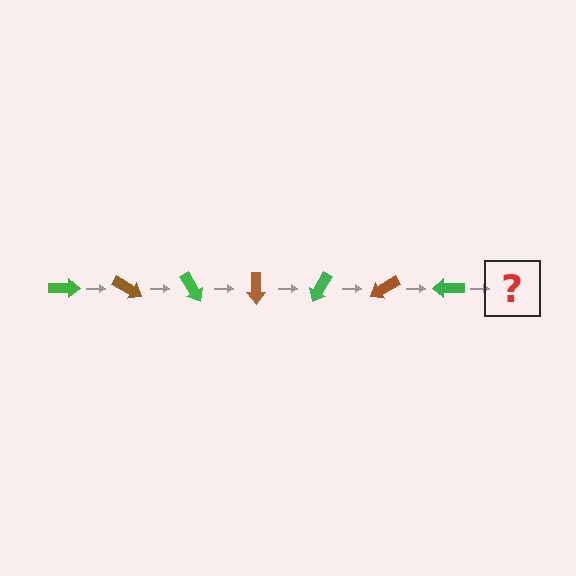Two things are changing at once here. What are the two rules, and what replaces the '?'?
The two rules are that it rotates 30 degrees each step and the color cycles through green and brown. The '?' should be a brown arrow, rotated 210 degrees from the start.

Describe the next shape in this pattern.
It should be a brown arrow, rotated 210 degrees from the start.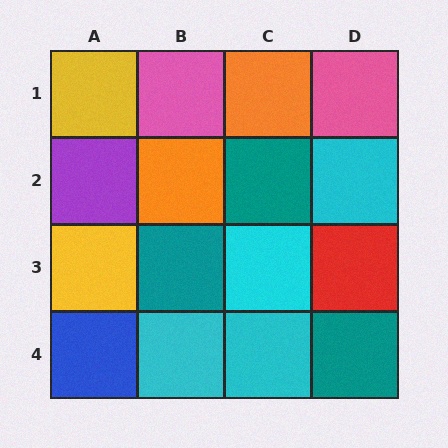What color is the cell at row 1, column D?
Pink.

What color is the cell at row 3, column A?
Yellow.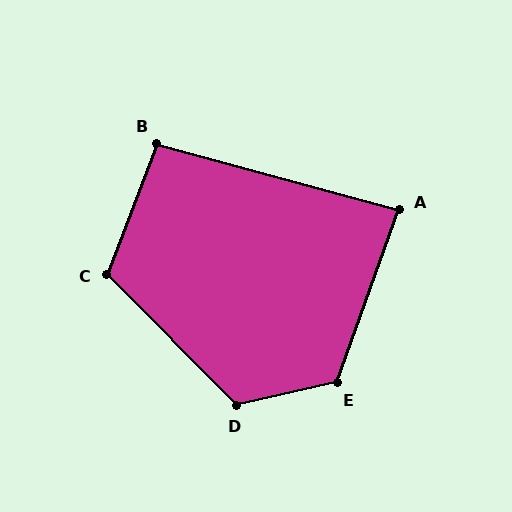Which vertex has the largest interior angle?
E, at approximately 122 degrees.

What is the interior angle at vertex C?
Approximately 114 degrees (obtuse).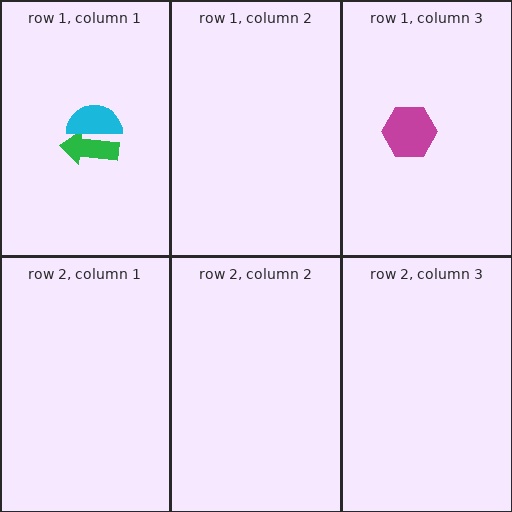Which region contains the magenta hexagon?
The row 1, column 3 region.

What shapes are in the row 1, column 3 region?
The magenta hexagon.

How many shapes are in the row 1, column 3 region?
1.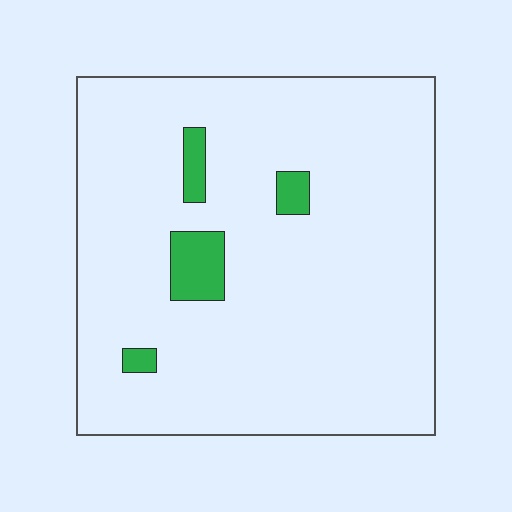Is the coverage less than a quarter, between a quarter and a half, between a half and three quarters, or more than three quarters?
Less than a quarter.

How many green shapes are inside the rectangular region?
4.